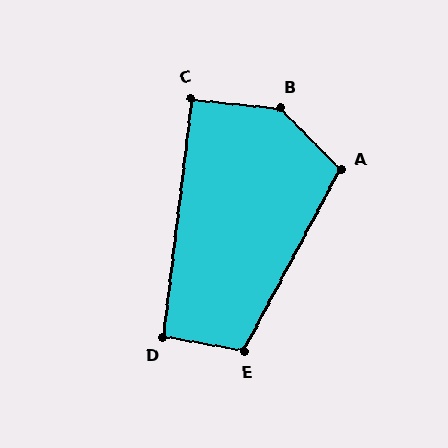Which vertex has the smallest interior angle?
C, at approximately 91 degrees.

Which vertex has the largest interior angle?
B, at approximately 140 degrees.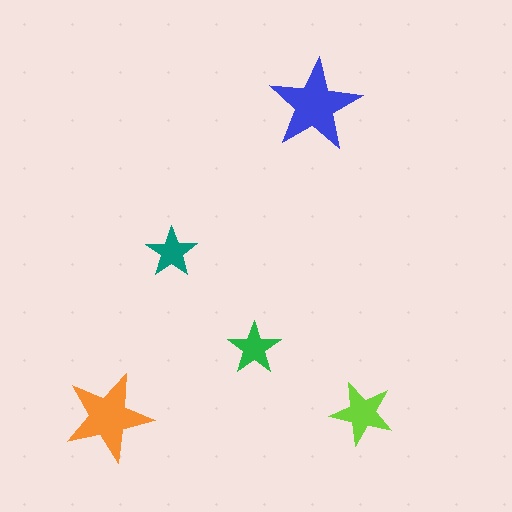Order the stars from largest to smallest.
the blue one, the orange one, the lime one, the green one, the teal one.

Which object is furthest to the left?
The orange star is leftmost.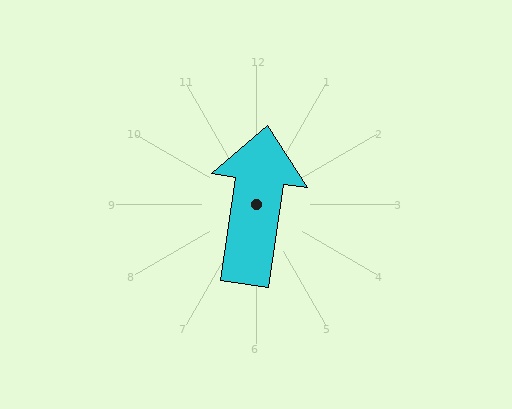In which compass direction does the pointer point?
North.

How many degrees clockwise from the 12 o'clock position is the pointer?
Approximately 8 degrees.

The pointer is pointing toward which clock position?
Roughly 12 o'clock.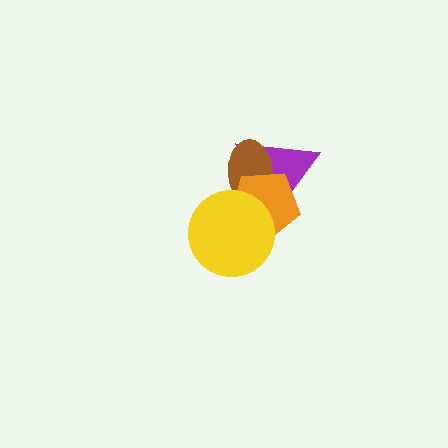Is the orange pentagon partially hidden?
Yes, it is partially covered by another shape.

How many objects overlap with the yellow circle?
3 objects overlap with the yellow circle.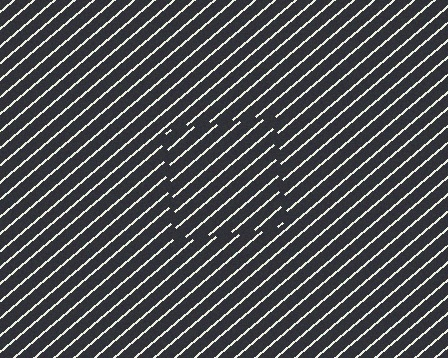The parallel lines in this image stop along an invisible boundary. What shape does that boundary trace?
An illusory square. The interior of the shape contains the same grating, shifted by half a period — the contour is defined by the phase discontinuity where line-ends from the inner and outer gratings abut.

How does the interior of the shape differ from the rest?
The interior of the shape contains the same grating, shifted by half a period — the contour is defined by the phase discontinuity where line-ends from the inner and outer gratings abut.